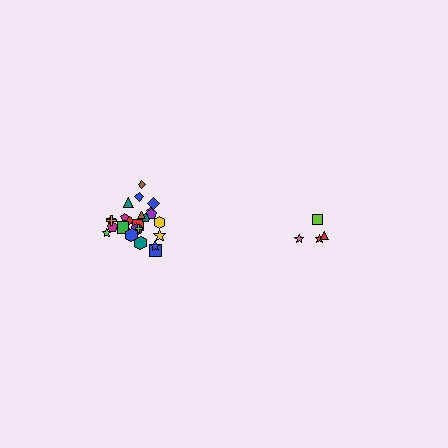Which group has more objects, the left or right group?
The left group.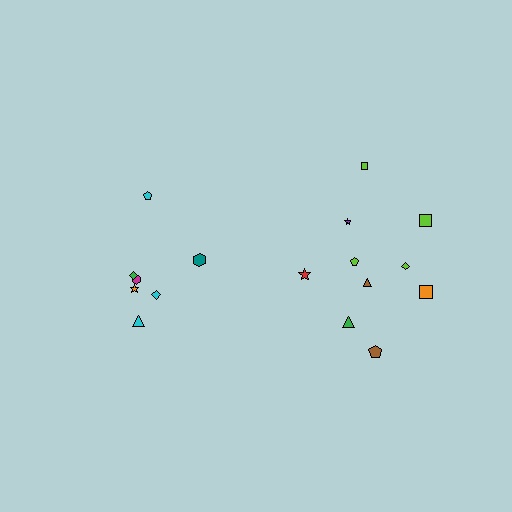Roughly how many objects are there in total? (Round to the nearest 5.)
Roughly 15 objects in total.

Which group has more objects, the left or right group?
The right group.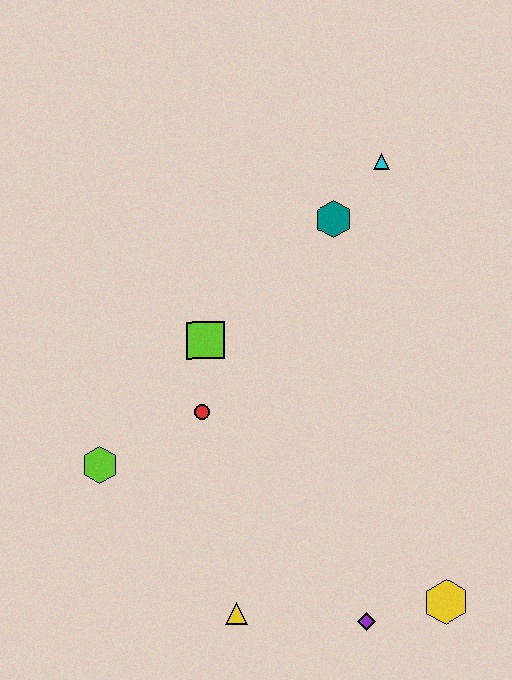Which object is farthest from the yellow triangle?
The cyan triangle is farthest from the yellow triangle.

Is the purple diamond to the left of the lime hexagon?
No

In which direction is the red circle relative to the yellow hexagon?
The red circle is to the left of the yellow hexagon.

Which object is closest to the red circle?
The lime square is closest to the red circle.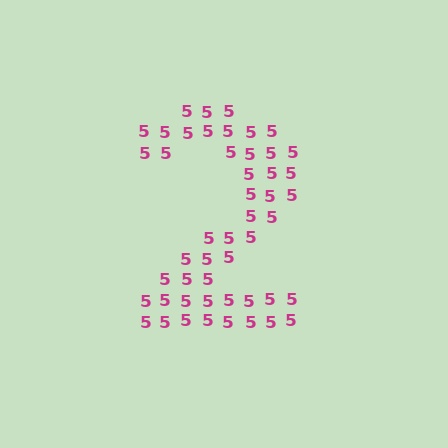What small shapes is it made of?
It is made of small digit 5's.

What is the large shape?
The large shape is the digit 2.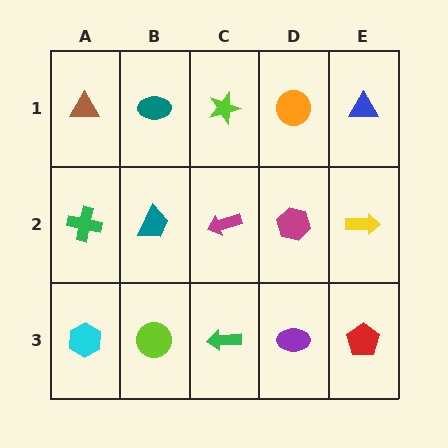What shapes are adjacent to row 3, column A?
A green cross (row 2, column A), a lime circle (row 3, column B).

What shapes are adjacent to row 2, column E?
A blue triangle (row 1, column E), a red pentagon (row 3, column E), a magenta hexagon (row 2, column D).